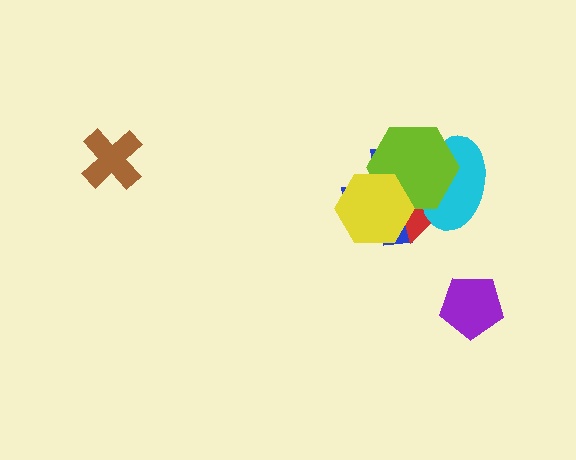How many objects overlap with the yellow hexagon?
3 objects overlap with the yellow hexagon.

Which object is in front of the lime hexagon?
The yellow hexagon is in front of the lime hexagon.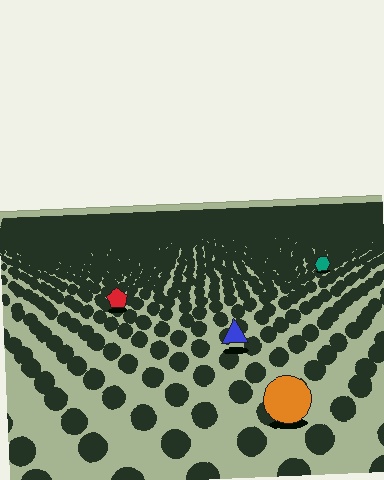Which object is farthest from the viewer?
The teal hexagon is farthest from the viewer. It appears smaller and the ground texture around it is denser.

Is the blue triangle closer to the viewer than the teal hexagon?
Yes. The blue triangle is closer — you can tell from the texture gradient: the ground texture is coarser near it.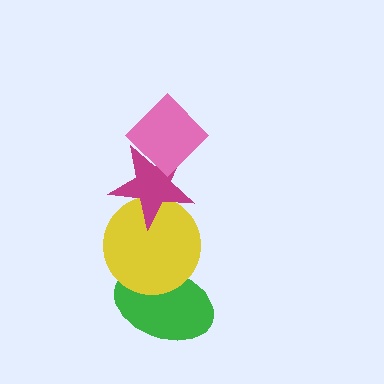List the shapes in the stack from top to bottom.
From top to bottom: the pink diamond, the magenta star, the yellow circle, the green ellipse.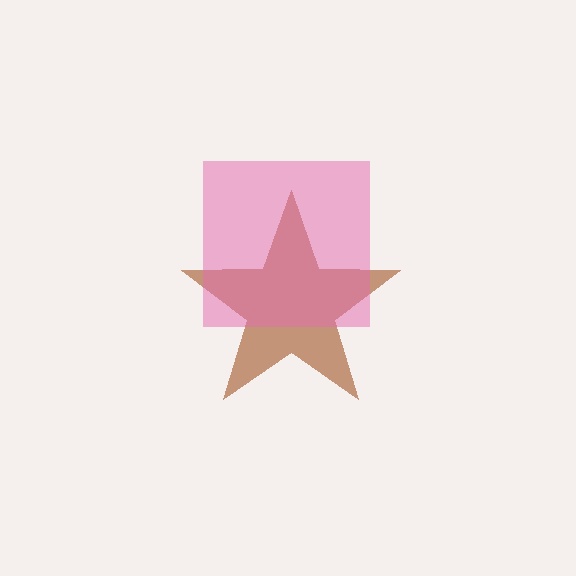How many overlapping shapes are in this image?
There are 2 overlapping shapes in the image.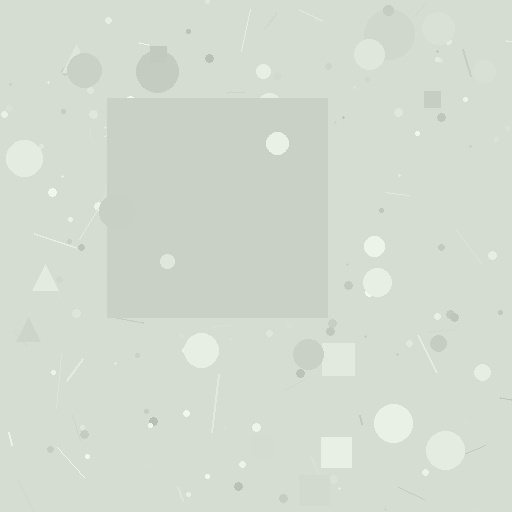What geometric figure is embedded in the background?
A square is embedded in the background.